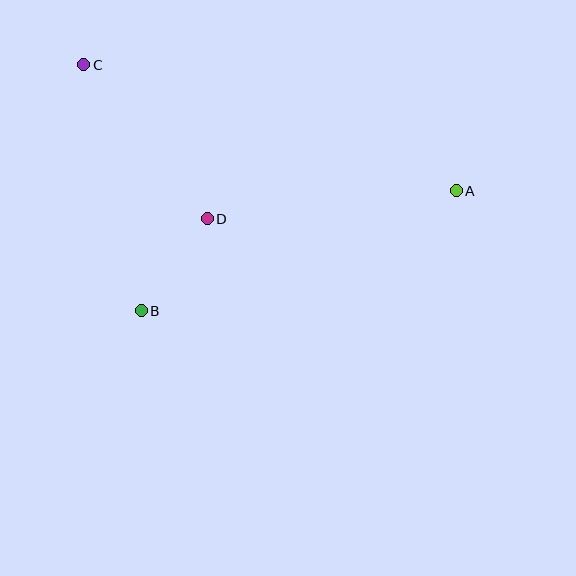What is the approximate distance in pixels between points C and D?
The distance between C and D is approximately 198 pixels.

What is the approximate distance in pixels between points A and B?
The distance between A and B is approximately 337 pixels.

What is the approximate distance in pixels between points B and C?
The distance between B and C is approximately 252 pixels.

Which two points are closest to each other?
Points B and D are closest to each other.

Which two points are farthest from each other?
Points A and C are farthest from each other.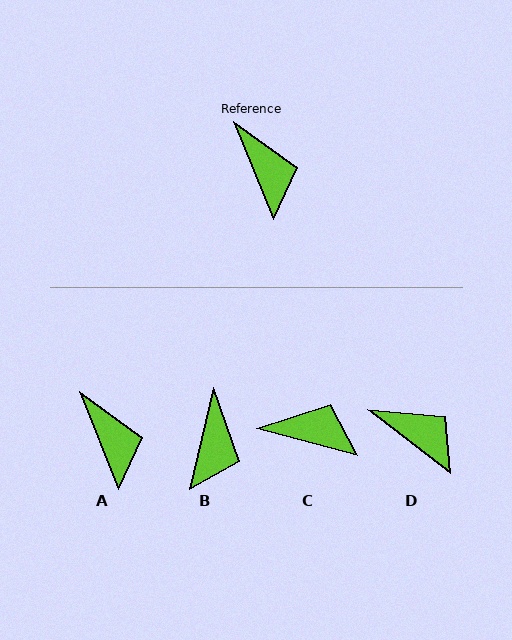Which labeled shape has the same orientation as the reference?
A.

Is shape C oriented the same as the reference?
No, it is off by about 53 degrees.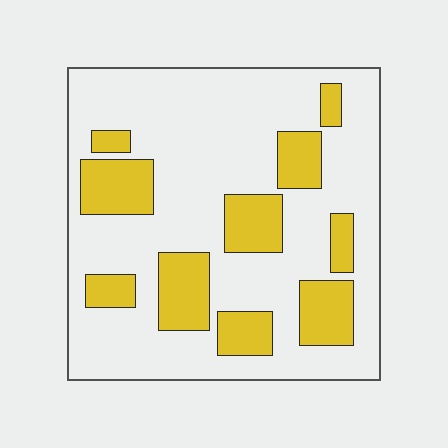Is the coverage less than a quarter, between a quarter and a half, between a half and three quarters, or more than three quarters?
Between a quarter and a half.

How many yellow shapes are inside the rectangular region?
10.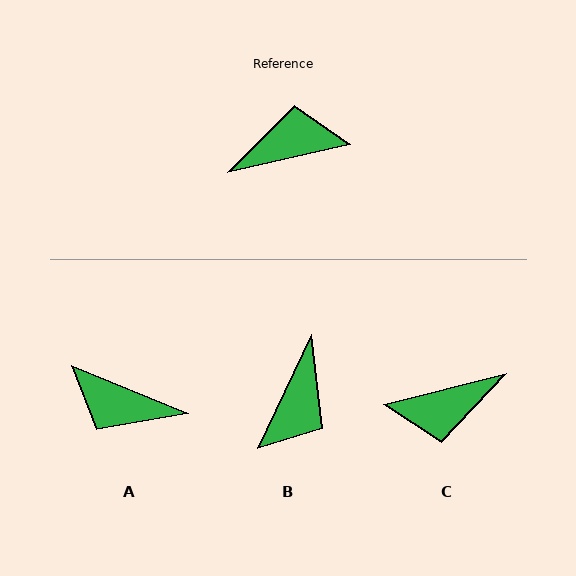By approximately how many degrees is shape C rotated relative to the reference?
Approximately 179 degrees clockwise.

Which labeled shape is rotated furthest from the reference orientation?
C, about 179 degrees away.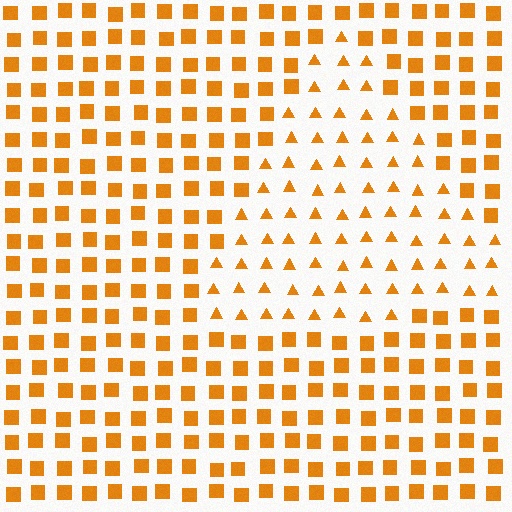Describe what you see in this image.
The image is filled with small orange elements arranged in a uniform grid. A triangle-shaped region contains triangles, while the surrounding area contains squares. The boundary is defined purely by the change in element shape.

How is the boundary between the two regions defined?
The boundary is defined by a change in element shape: triangles inside vs. squares outside. All elements share the same color and spacing.